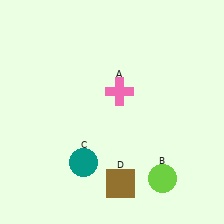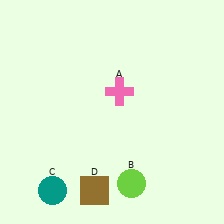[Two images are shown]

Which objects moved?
The objects that moved are: the lime circle (B), the teal circle (C), the brown square (D).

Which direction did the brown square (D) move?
The brown square (D) moved left.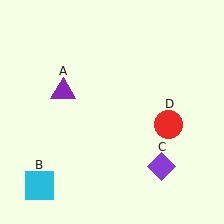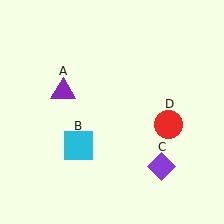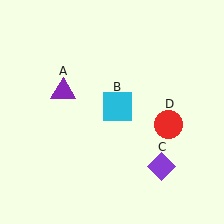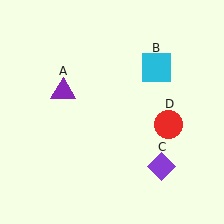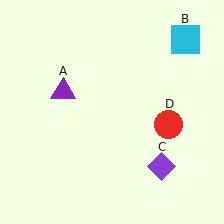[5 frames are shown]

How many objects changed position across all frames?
1 object changed position: cyan square (object B).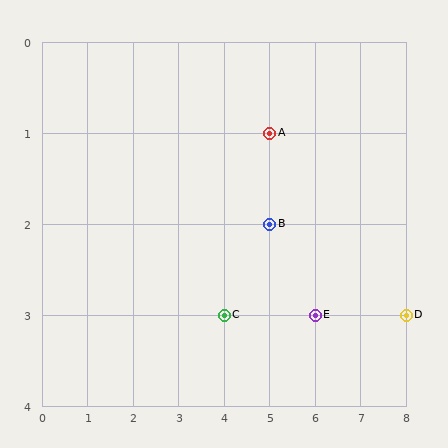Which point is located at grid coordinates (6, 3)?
Point E is at (6, 3).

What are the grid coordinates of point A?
Point A is at grid coordinates (5, 1).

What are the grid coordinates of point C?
Point C is at grid coordinates (4, 3).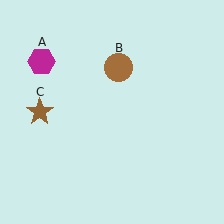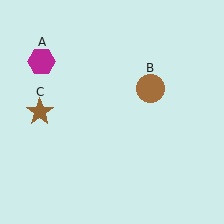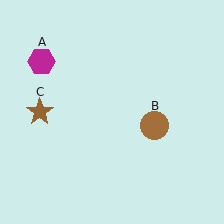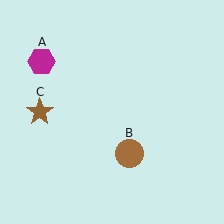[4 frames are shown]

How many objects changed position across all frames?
1 object changed position: brown circle (object B).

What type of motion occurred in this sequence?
The brown circle (object B) rotated clockwise around the center of the scene.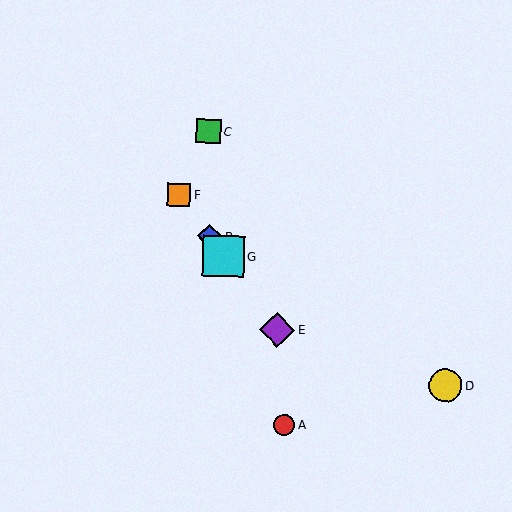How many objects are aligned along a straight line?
4 objects (B, E, F, G) are aligned along a straight line.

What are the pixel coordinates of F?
Object F is at (179, 194).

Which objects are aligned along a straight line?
Objects B, E, F, G are aligned along a straight line.